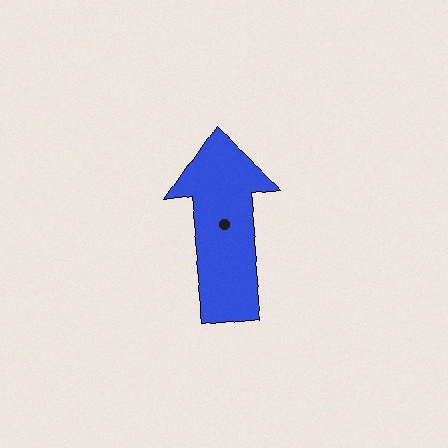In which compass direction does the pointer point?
North.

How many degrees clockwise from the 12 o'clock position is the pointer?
Approximately 354 degrees.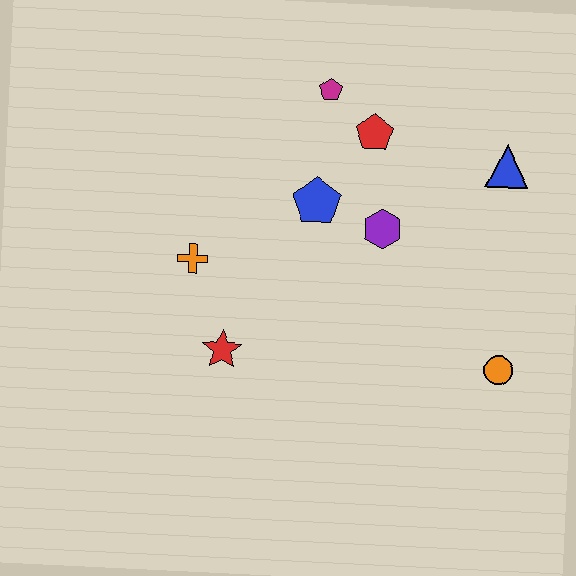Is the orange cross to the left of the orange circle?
Yes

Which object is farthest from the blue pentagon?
The orange circle is farthest from the blue pentagon.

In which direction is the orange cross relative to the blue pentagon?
The orange cross is to the left of the blue pentagon.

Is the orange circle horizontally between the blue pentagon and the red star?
No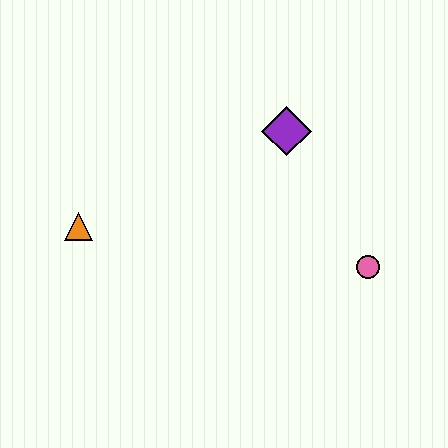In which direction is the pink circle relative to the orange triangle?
The pink circle is to the right of the orange triangle.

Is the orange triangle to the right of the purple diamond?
No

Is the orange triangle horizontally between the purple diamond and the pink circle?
No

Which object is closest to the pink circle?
The purple diamond is closest to the pink circle.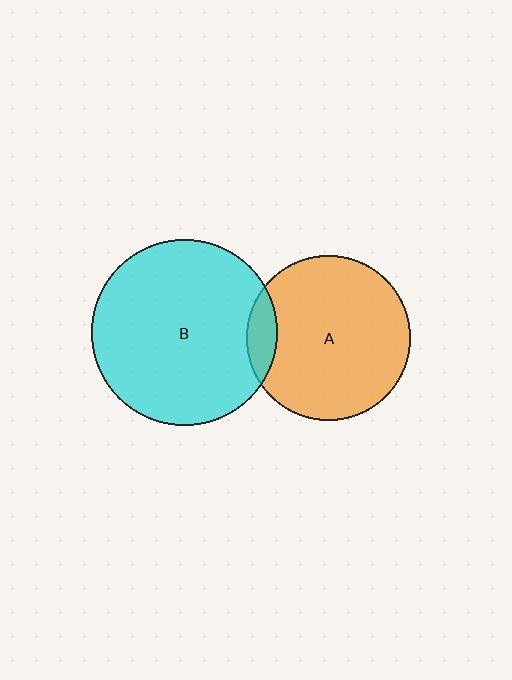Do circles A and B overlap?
Yes.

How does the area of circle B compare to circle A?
Approximately 1.3 times.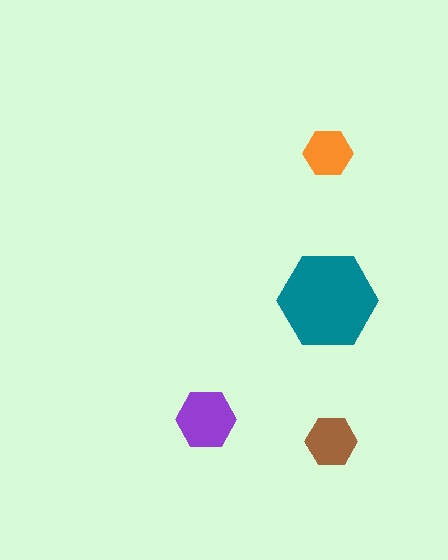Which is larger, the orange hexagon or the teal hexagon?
The teal one.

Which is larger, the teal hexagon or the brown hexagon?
The teal one.